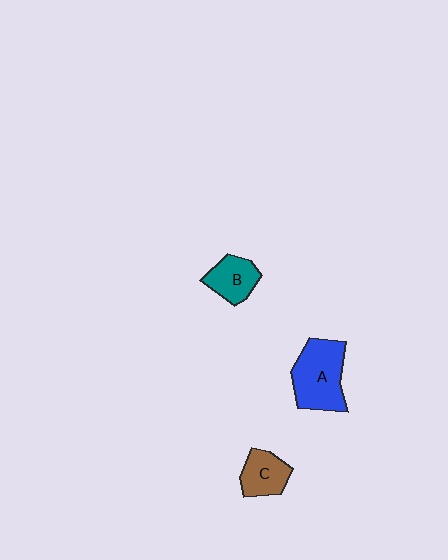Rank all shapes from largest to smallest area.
From largest to smallest: A (blue), B (teal), C (brown).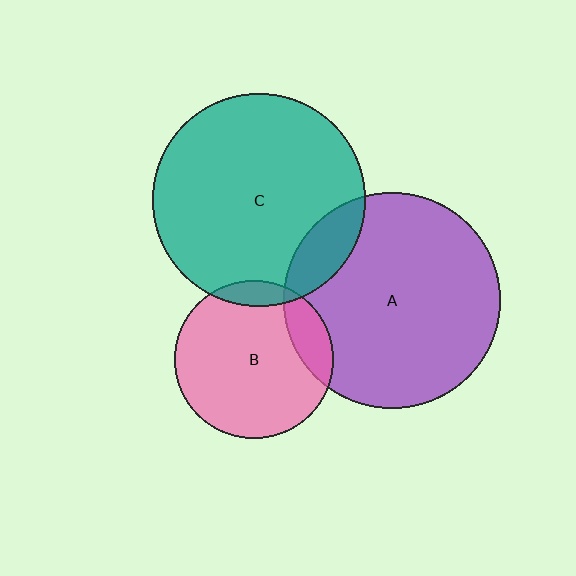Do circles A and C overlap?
Yes.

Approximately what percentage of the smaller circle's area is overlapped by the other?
Approximately 15%.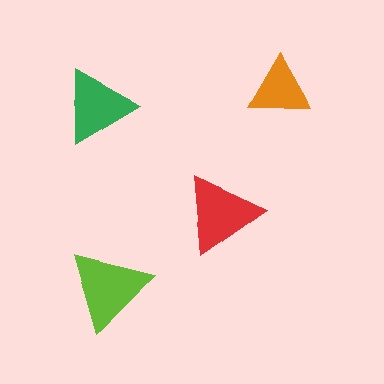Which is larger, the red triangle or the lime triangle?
The lime one.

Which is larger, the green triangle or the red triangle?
The red one.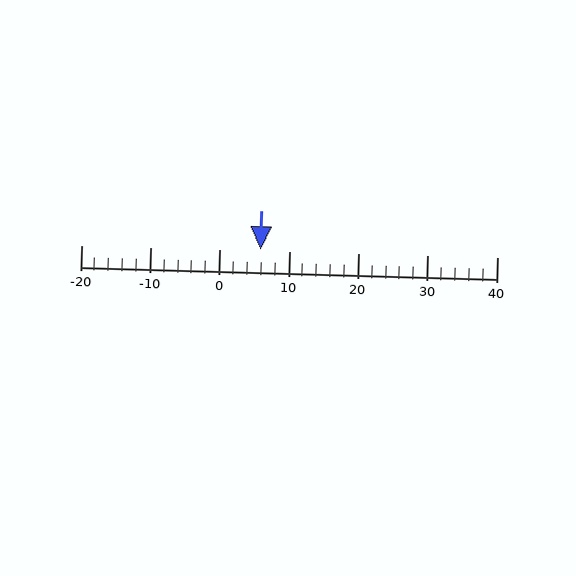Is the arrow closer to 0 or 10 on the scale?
The arrow is closer to 10.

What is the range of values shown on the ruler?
The ruler shows values from -20 to 40.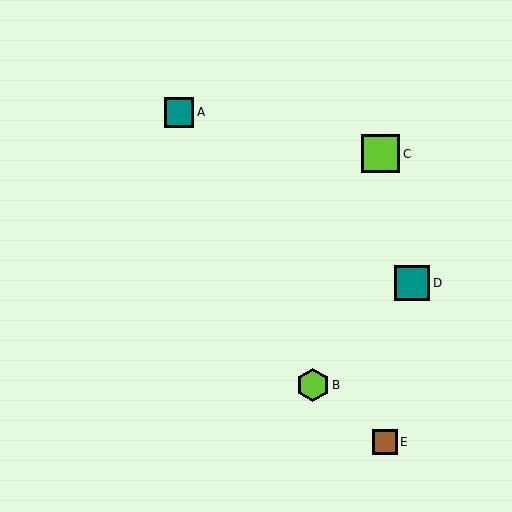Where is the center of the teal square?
The center of the teal square is at (179, 112).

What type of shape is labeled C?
Shape C is a lime square.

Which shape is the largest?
The lime square (labeled C) is the largest.